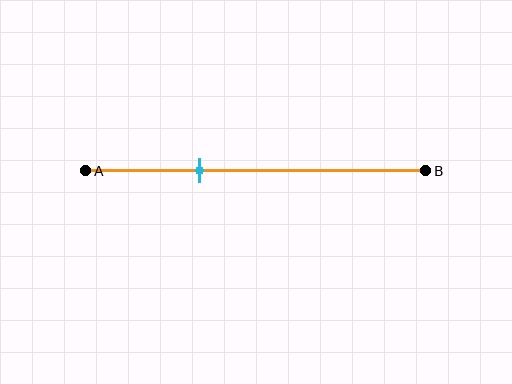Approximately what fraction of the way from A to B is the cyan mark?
The cyan mark is approximately 35% of the way from A to B.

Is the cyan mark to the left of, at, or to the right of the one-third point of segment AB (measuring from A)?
The cyan mark is approximately at the one-third point of segment AB.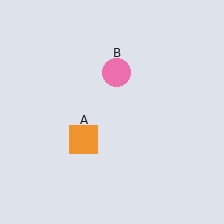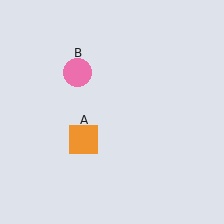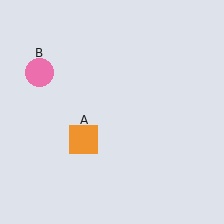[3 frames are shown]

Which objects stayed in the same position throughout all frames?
Orange square (object A) remained stationary.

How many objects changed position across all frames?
1 object changed position: pink circle (object B).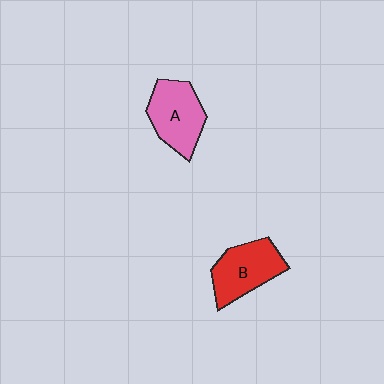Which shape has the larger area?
Shape A (pink).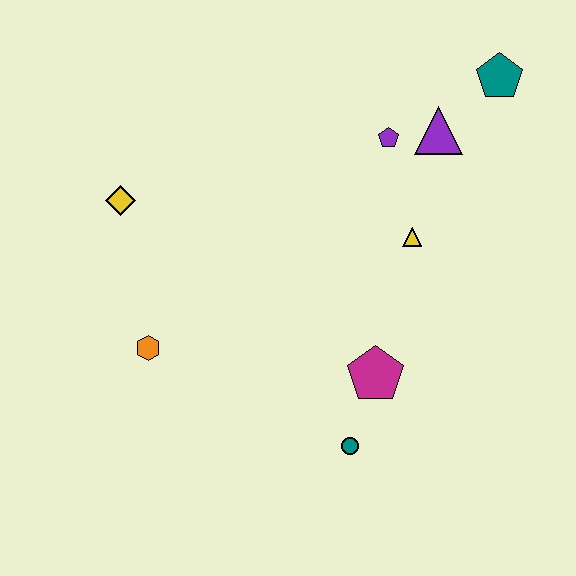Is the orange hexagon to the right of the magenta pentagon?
No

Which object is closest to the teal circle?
The magenta pentagon is closest to the teal circle.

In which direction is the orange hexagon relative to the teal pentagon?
The orange hexagon is to the left of the teal pentagon.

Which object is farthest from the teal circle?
The teal pentagon is farthest from the teal circle.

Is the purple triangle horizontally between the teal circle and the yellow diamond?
No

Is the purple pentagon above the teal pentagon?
No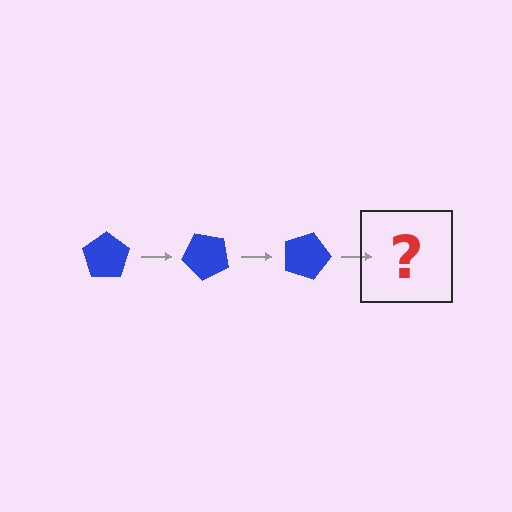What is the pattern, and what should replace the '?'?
The pattern is that the pentagon rotates 45 degrees each step. The '?' should be a blue pentagon rotated 135 degrees.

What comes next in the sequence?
The next element should be a blue pentagon rotated 135 degrees.